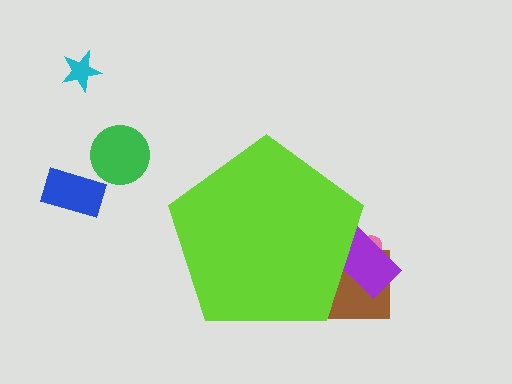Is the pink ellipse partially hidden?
Yes, the pink ellipse is partially hidden behind the lime pentagon.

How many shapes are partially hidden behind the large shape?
3 shapes are partially hidden.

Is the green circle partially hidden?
No, the green circle is fully visible.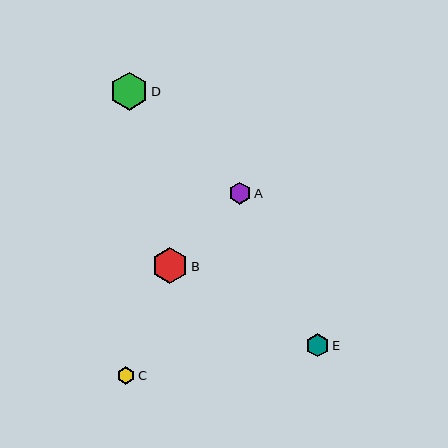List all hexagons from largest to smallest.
From largest to smallest: D, B, E, A, C.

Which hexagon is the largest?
Hexagon D is the largest with a size of approximately 38 pixels.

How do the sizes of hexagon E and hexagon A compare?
Hexagon E and hexagon A are approximately the same size.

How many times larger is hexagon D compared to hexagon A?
Hexagon D is approximately 1.7 times the size of hexagon A.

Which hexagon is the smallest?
Hexagon C is the smallest with a size of approximately 18 pixels.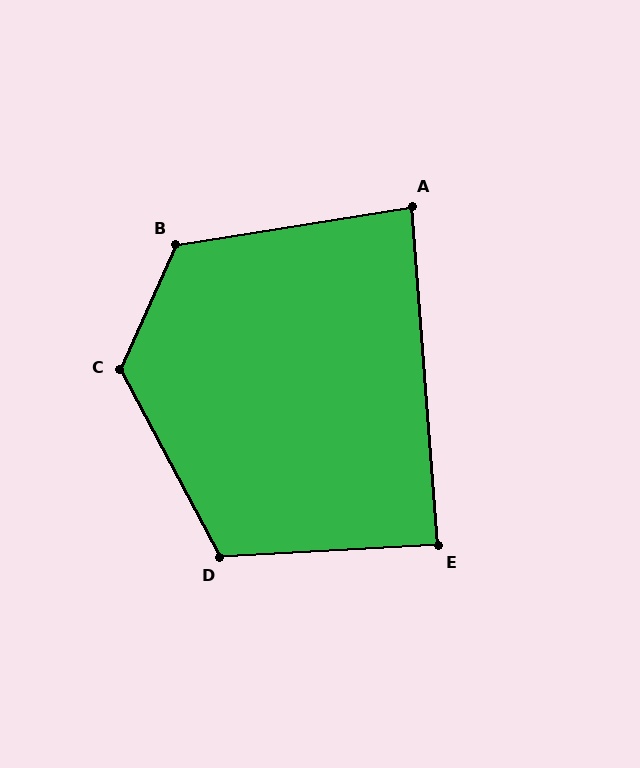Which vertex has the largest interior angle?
C, at approximately 128 degrees.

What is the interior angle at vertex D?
Approximately 115 degrees (obtuse).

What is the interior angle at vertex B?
Approximately 123 degrees (obtuse).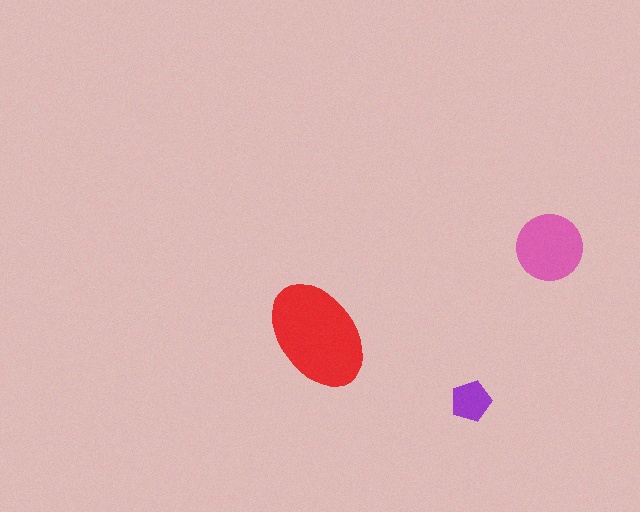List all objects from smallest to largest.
The purple pentagon, the pink circle, the red ellipse.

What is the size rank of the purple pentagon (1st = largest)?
3rd.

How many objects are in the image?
There are 3 objects in the image.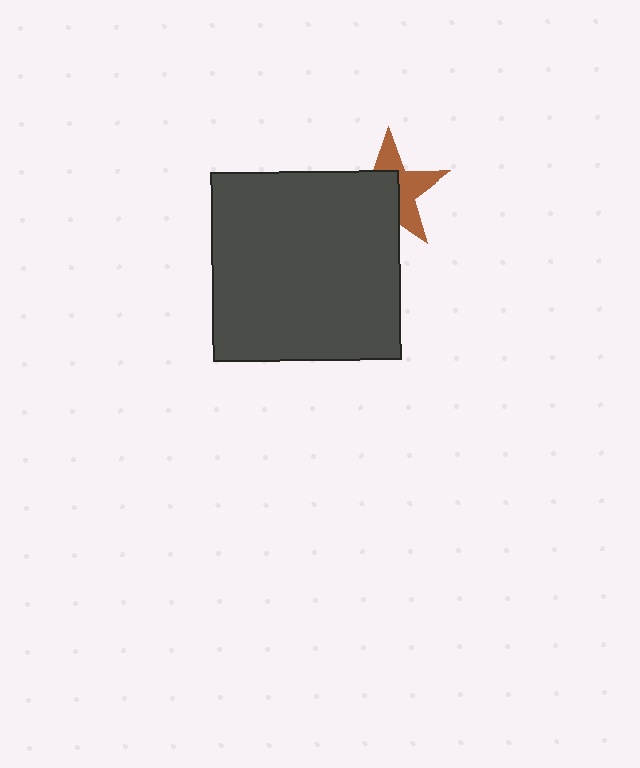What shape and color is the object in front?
The object in front is a dark gray square.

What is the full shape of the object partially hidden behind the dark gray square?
The partially hidden object is a brown star.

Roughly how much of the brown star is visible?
About half of it is visible (roughly 48%).